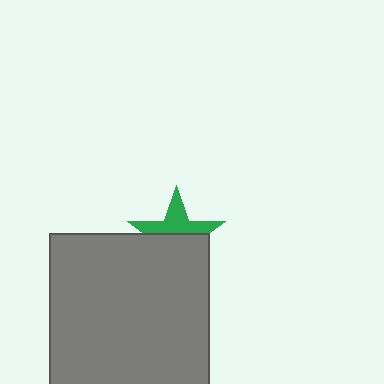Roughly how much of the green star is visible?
About half of it is visible (roughly 46%).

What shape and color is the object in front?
The object in front is a gray square.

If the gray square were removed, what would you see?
You would see the complete green star.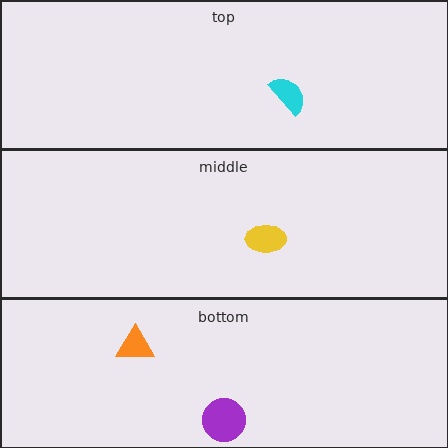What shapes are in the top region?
The cyan semicircle.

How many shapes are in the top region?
1.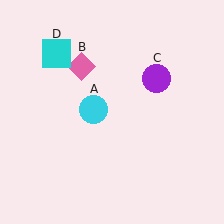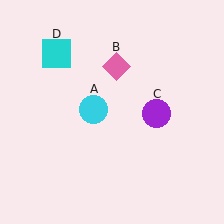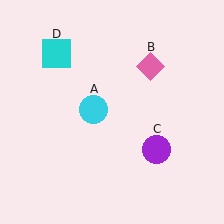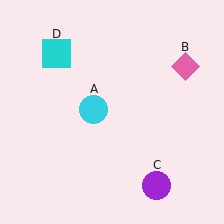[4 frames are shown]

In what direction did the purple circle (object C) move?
The purple circle (object C) moved down.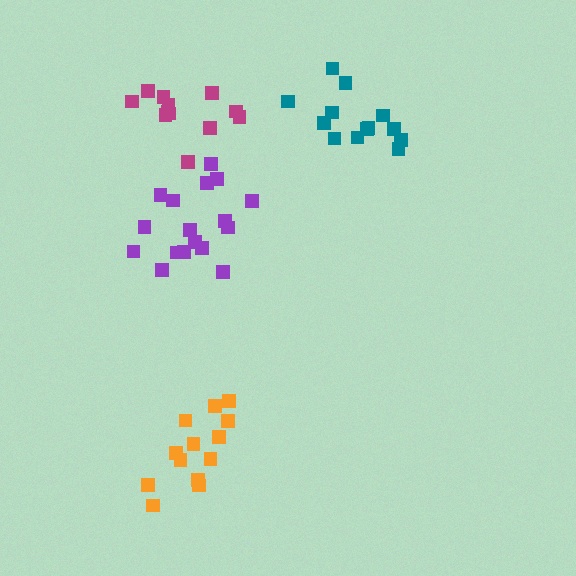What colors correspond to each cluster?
The clusters are colored: purple, orange, teal, magenta.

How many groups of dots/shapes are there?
There are 4 groups.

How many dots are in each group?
Group 1: 17 dots, Group 2: 13 dots, Group 3: 13 dots, Group 4: 12 dots (55 total).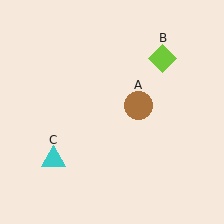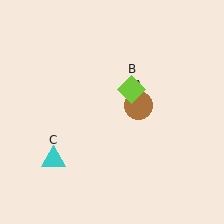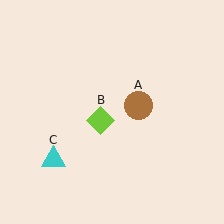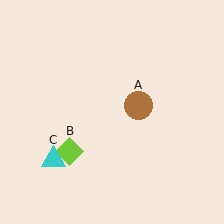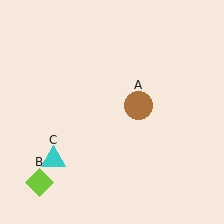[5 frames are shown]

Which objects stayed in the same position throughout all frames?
Brown circle (object A) and cyan triangle (object C) remained stationary.